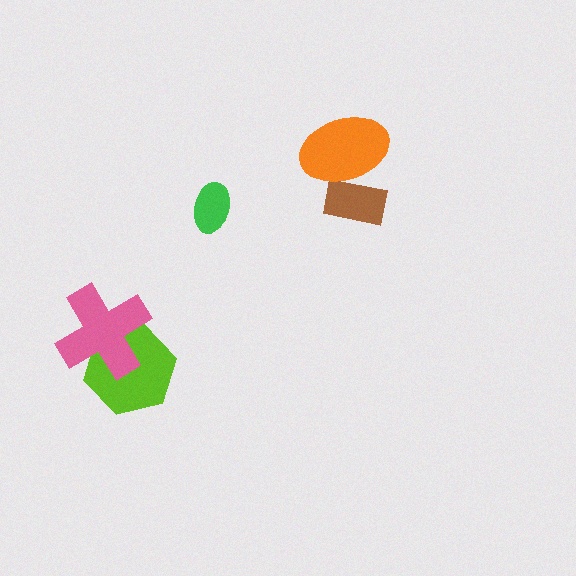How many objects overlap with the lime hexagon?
1 object overlaps with the lime hexagon.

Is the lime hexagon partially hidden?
Yes, it is partially covered by another shape.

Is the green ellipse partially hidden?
No, no other shape covers it.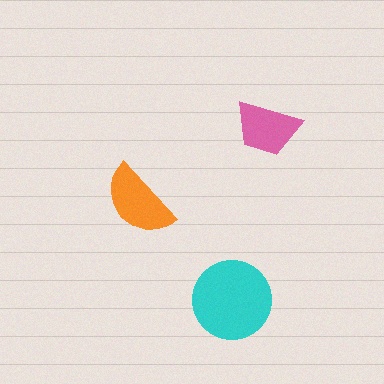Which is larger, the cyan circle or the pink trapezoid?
The cyan circle.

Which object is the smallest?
The pink trapezoid.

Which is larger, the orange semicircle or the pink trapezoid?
The orange semicircle.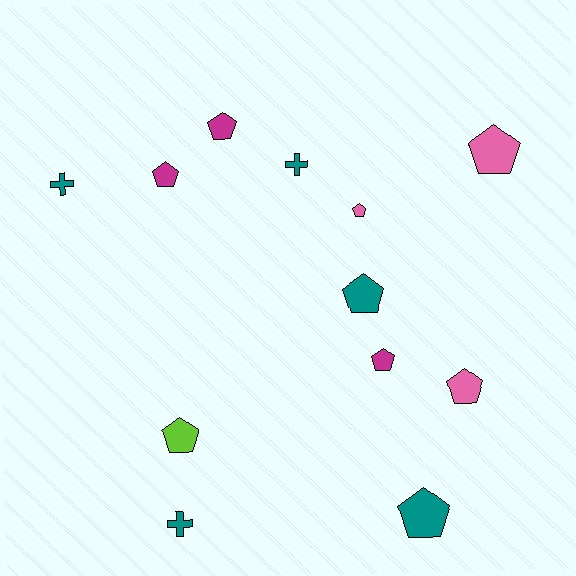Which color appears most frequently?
Teal, with 5 objects.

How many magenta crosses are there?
There are no magenta crosses.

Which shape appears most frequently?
Pentagon, with 9 objects.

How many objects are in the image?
There are 12 objects.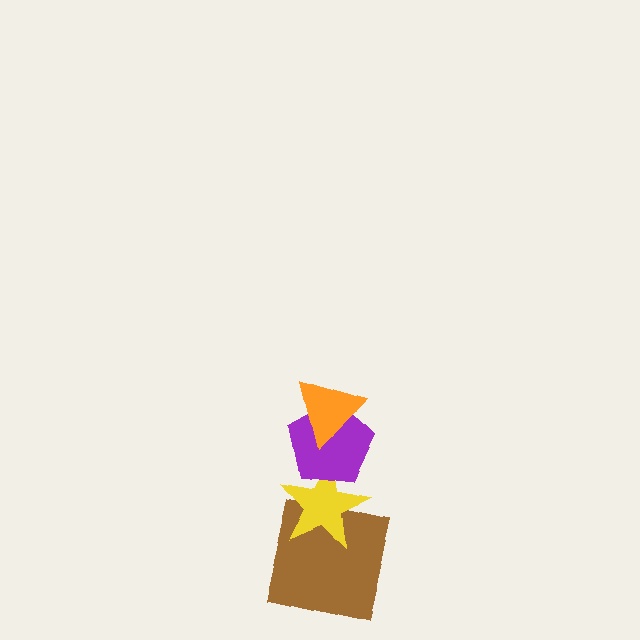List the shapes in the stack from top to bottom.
From top to bottom: the orange triangle, the purple pentagon, the yellow star, the brown square.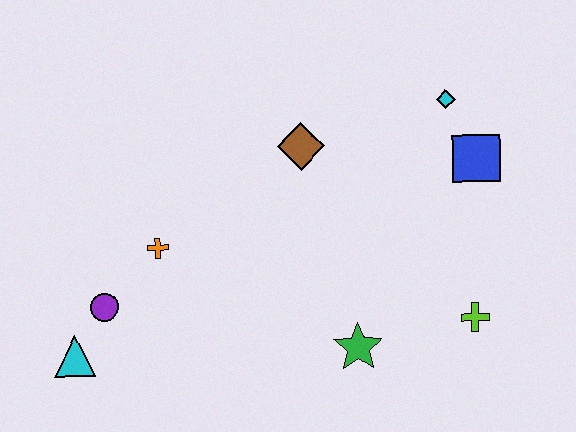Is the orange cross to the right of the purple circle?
Yes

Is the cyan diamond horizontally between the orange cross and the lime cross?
Yes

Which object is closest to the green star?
The lime cross is closest to the green star.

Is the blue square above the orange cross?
Yes